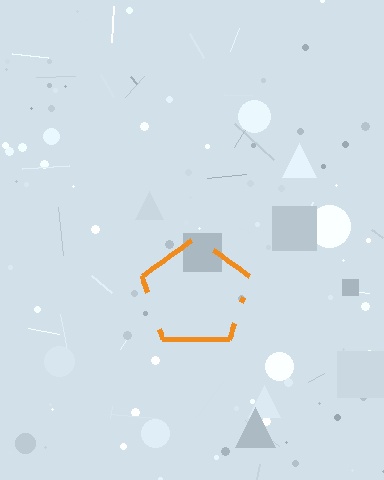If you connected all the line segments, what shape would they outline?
They would outline a pentagon.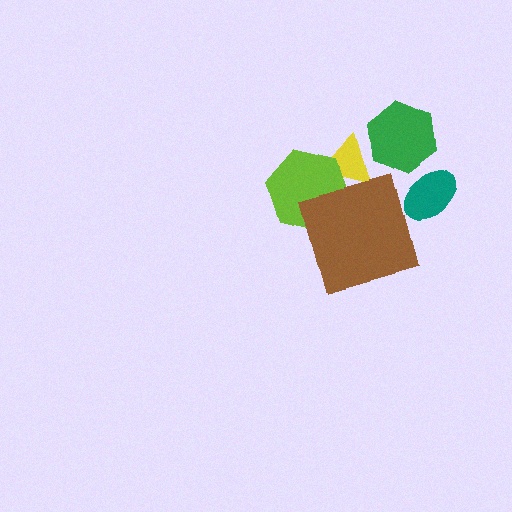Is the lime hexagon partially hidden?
Yes, it is partially covered by another shape.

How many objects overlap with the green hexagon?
1 object overlaps with the green hexagon.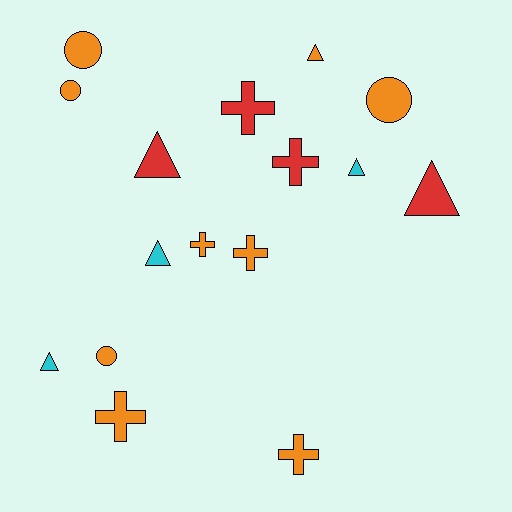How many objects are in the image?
There are 16 objects.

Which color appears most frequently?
Orange, with 9 objects.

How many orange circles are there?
There are 4 orange circles.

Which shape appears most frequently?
Triangle, with 6 objects.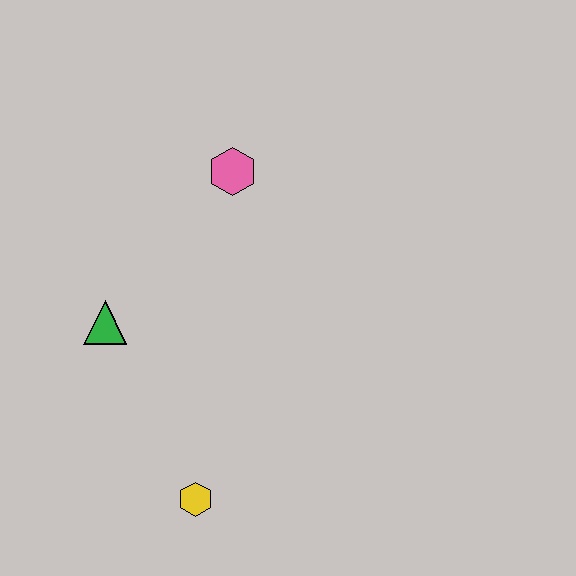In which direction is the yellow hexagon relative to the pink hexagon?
The yellow hexagon is below the pink hexagon.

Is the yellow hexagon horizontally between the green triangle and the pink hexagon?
Yes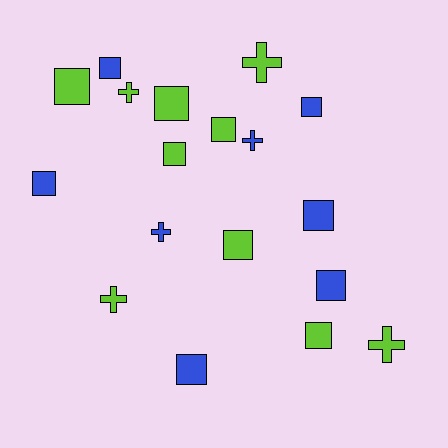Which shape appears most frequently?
Square, with 12 objects.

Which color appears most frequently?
Lime, with 10 objects.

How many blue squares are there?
There are 6 blue squares.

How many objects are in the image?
There are 18 objects.